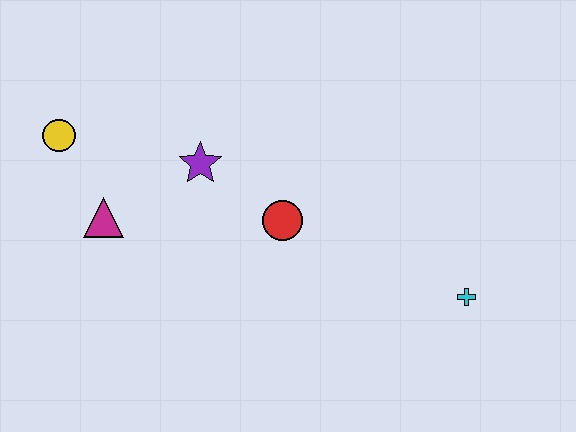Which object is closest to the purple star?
The red circle is closest to the purple star.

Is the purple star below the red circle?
No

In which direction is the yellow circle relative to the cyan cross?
The yellow circle is to the left of the cyan cross.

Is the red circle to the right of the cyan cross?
No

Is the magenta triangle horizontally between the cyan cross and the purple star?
No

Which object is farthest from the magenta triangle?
The cyan cross is farthest from the magenta triangle.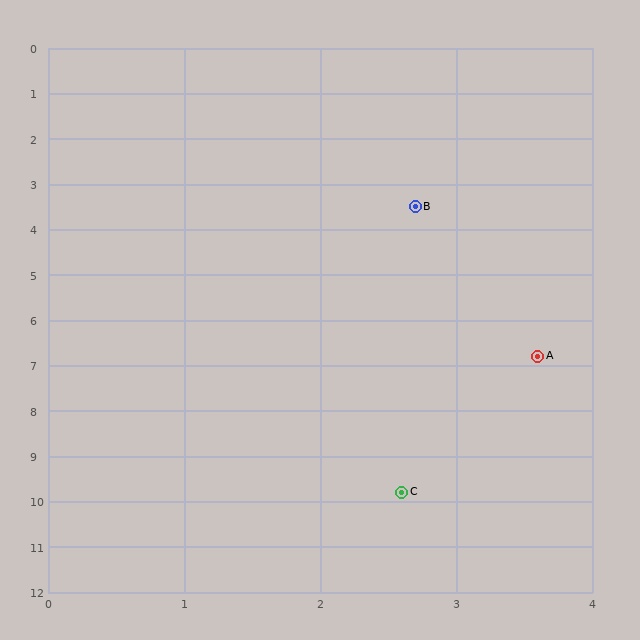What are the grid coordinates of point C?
Point C is at approximately (2.6, 9.8).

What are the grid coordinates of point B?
Point B is at approximately (2.7, 3.5).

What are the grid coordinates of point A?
Point A is at approximately (3.6, 6.8).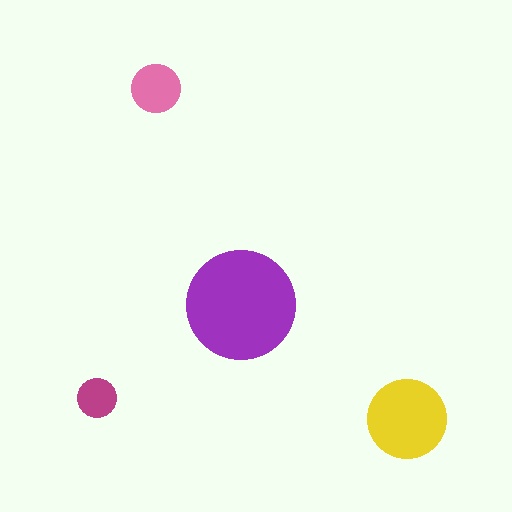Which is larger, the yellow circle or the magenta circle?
The yellow one.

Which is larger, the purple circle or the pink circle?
The purple one.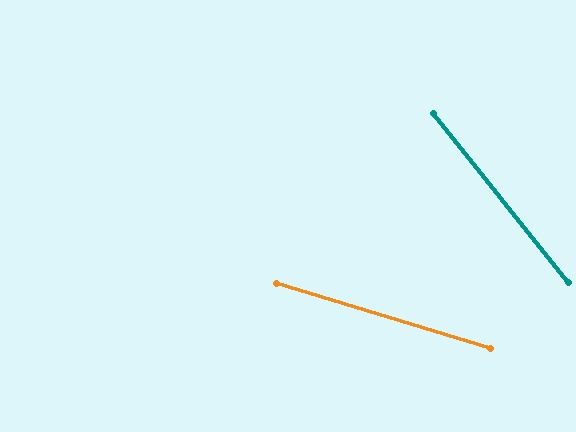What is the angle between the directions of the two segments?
Approximately 35 degrees.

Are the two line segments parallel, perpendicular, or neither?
Neither parallel nor perpendicular — they differ by about 35°.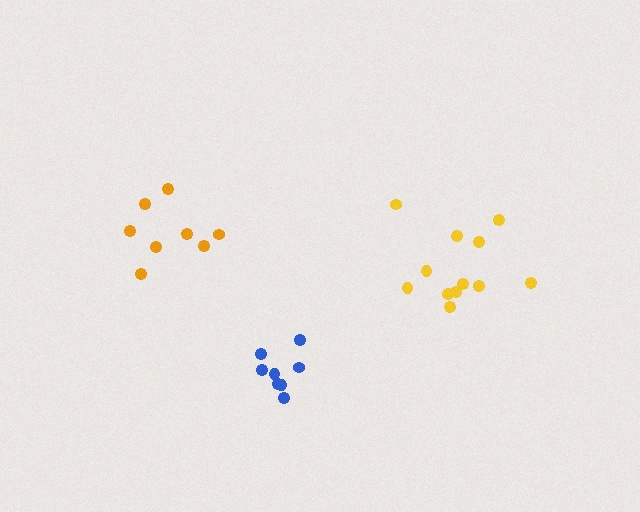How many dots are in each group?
Group 1: 12 dots, Group 2: 8 dots, Group 3: 8 dots (28 total).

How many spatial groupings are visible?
There are 3 spatial groupings.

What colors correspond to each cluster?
The clusters are colored: yellow, orange, blue.